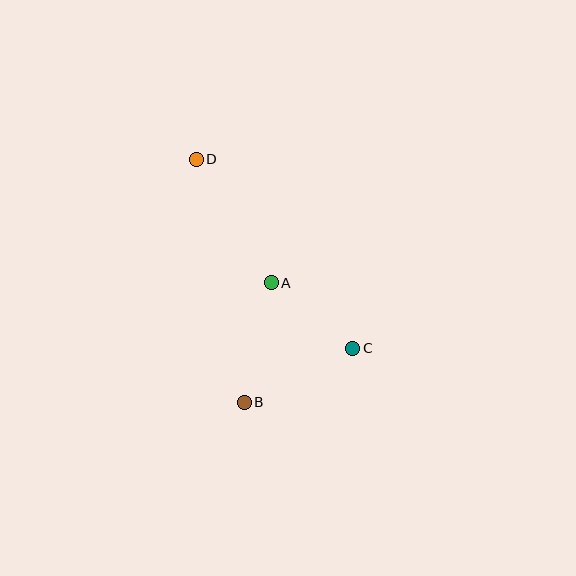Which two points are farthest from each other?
Points B and D are farthest from each other.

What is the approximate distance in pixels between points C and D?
The distance between C and D is approximately 245 pixels.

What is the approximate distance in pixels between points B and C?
The distance between B and C is approximately 121 pixels.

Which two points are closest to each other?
Points A and C are closest to each other.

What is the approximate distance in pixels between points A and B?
The distance between A and B is approximately 122 pixels.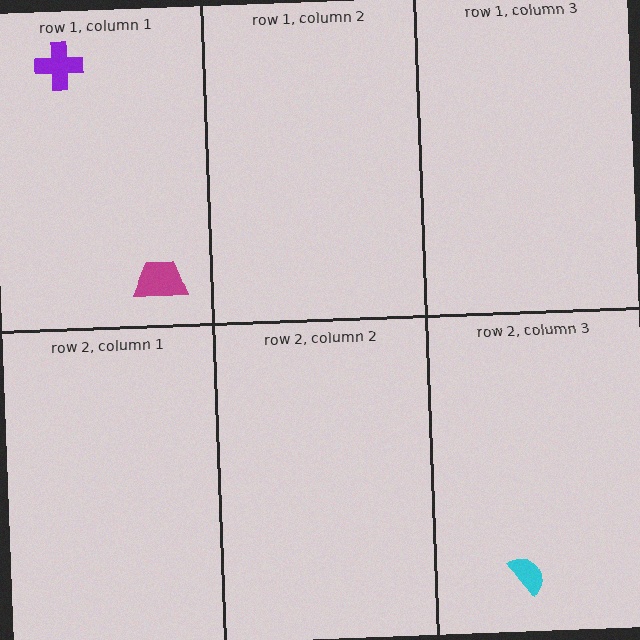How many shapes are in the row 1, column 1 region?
2.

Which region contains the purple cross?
The row 1, column 1 region.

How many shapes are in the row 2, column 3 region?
1.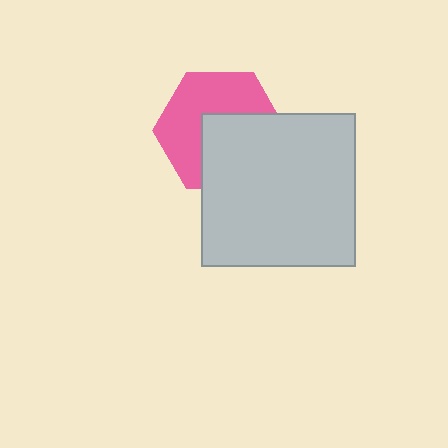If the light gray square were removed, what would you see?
You would see the complete pink hexagon.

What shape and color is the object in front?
The object in front is a light gray square.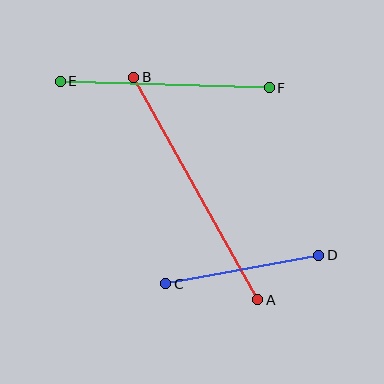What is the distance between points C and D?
The distance is approximately 156 pixels.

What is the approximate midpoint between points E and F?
The midpoint is at approximately (165, 85) pixels.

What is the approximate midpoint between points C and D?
The midpoint is at approximately (242, 270) pixels.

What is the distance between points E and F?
The distance is approximately 209 pixels.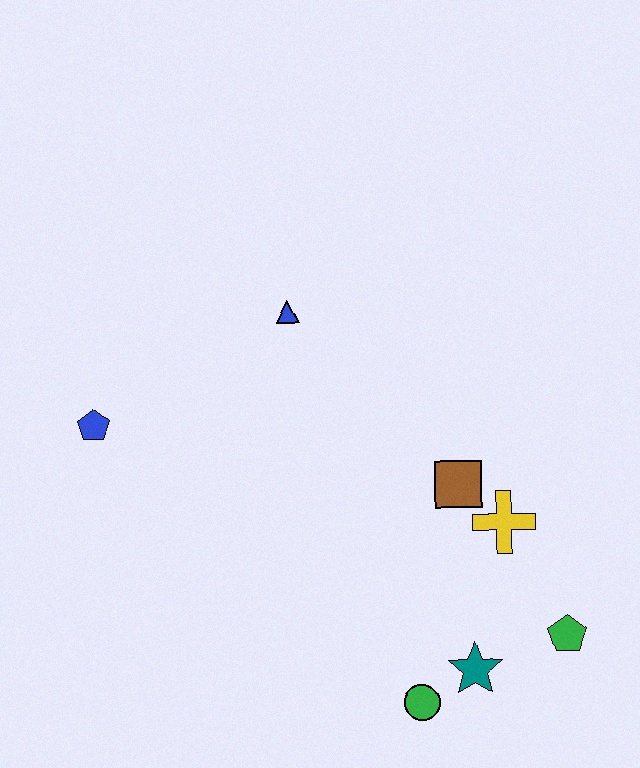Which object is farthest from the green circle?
The blue pentagon is farthest from the green circle.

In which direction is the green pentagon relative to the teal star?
The green pentagon is to the right of the teal star.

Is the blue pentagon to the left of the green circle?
Yes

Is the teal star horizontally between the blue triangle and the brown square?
No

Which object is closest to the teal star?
The green circle is closest to the teal star.